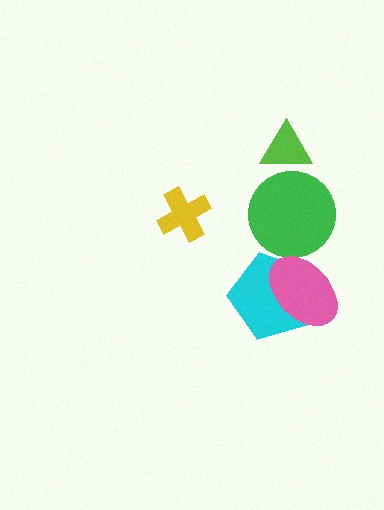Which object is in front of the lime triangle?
The green circle is in front of the lime triangle.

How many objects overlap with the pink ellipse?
1 object overlaps with the pink ellipse.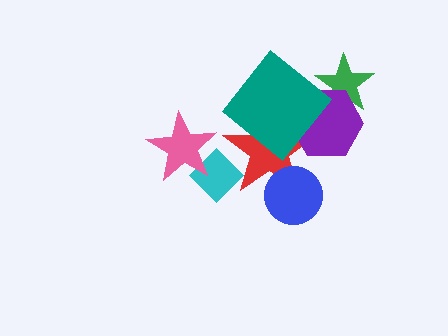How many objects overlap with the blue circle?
1 object overlaps with the blue circle.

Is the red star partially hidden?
Yes, it is partially covered by another shape.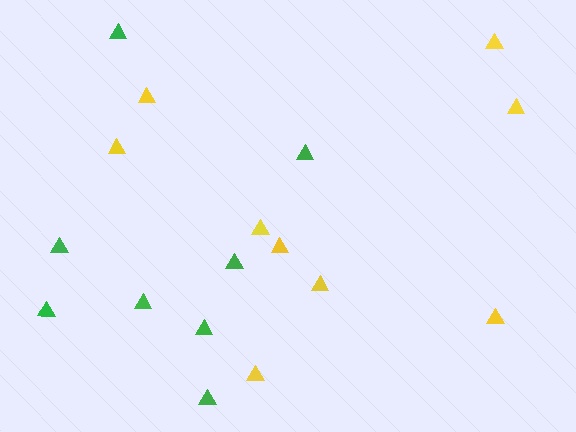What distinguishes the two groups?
There are 2 groups: one group of green triangles (8) and one group of yellow triangles (9).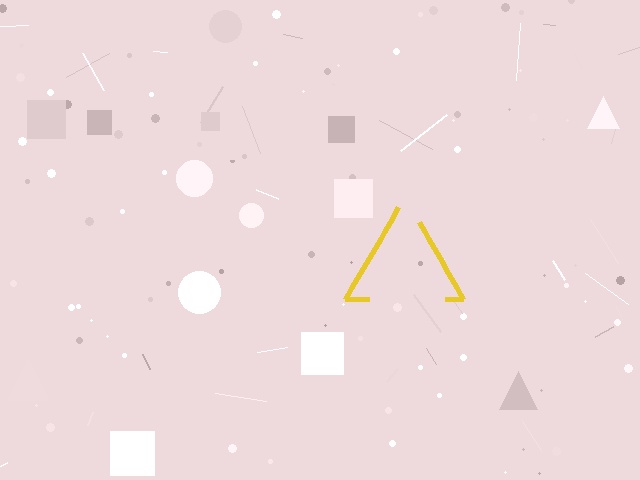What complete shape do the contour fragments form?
The contour fragments form a triangle.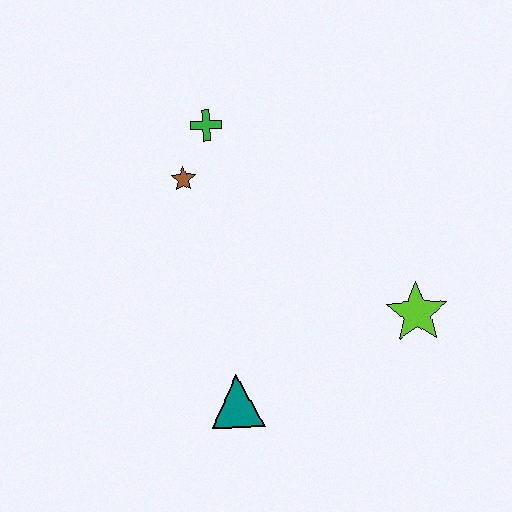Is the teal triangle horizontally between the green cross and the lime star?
Yes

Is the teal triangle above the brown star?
No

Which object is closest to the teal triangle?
The lime star is closest to the teal triangle.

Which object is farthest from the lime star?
The green cross is farthest from the lime star.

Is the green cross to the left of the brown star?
No